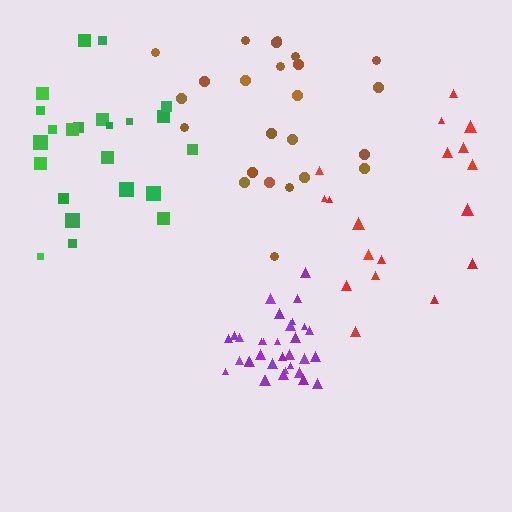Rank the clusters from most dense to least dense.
purple, green, brown, red.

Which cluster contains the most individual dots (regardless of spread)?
Purple (33).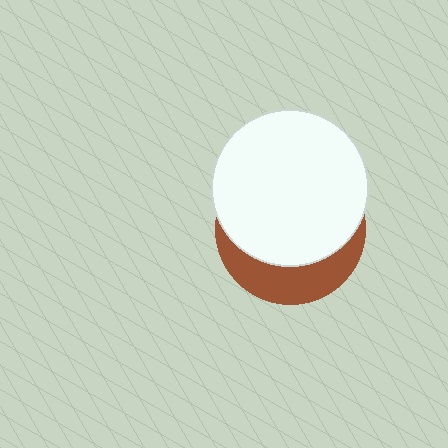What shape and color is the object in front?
The object in front is a white circle.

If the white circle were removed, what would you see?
You would see the complete brown circle.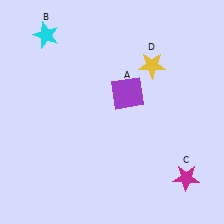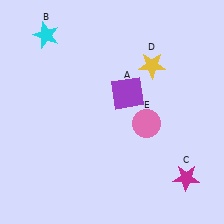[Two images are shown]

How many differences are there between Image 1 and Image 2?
There is 1 difference between the two images.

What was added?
A pink circle (E) was added in Image 2.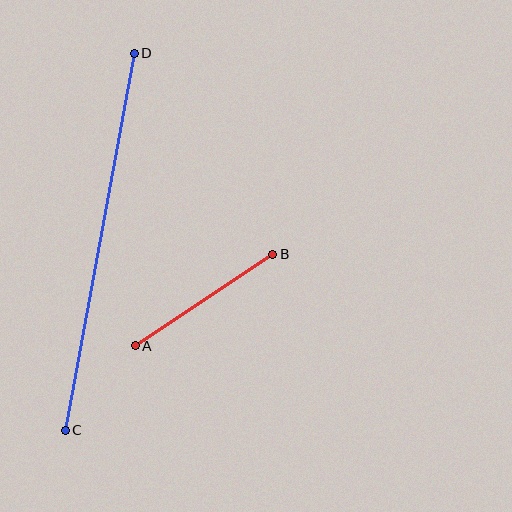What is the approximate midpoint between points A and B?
The midpoint is at approximately (204, 300) pixels.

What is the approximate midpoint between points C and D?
The midpoint is at approximately (100, 241) pixels.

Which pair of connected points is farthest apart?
Points C and D are farthest apart.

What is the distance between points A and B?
The distance is approximately 165 pixels.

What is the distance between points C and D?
The distance is approximately 383 pixels.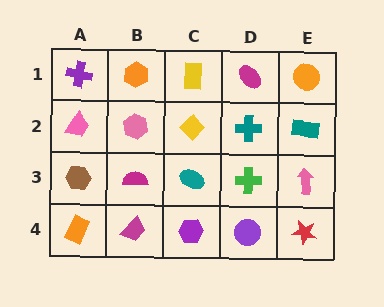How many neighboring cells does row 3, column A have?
3.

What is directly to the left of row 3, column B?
A brown hexagon.